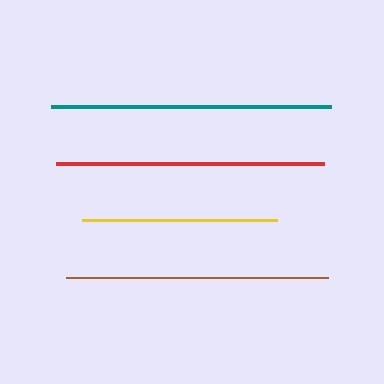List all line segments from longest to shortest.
From longest to shortest: teal, red, brown, yellow.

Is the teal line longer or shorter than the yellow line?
The teal line is longer than the yellow line.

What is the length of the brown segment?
The brown segment is approximately 262 pixels long.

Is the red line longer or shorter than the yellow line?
The red line is longer than the yellow line.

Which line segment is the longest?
The teal line is the longest at approximately 280 pixels.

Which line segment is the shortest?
The yellow line is the shortest at approximately 195 pixels.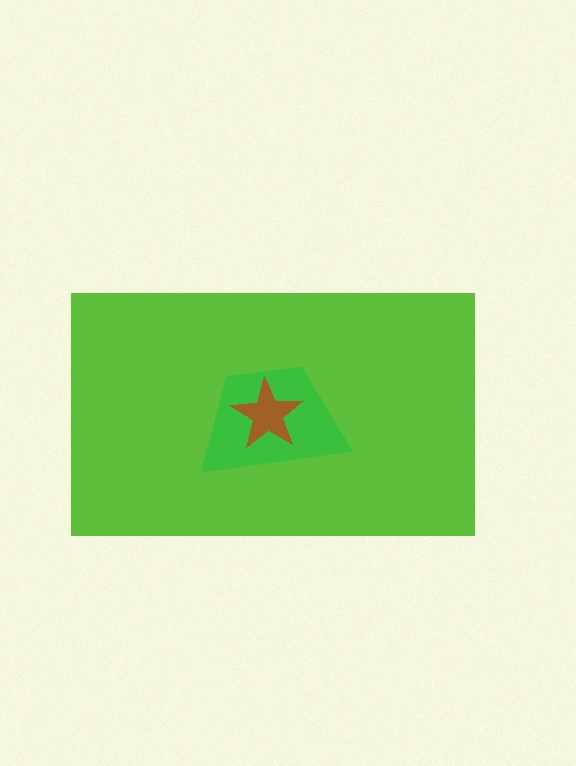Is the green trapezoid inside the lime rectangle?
Yes.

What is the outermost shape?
The lime rectangle.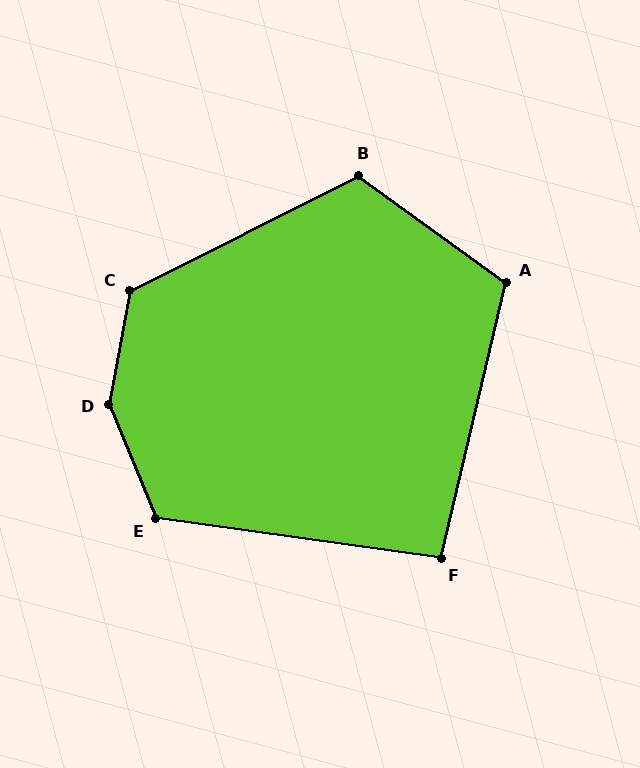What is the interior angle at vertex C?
Approximately 127 degrees (obtuse).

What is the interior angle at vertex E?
Approximately 120 degrees (obtuse).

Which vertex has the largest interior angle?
D, at approximately 147 degrees.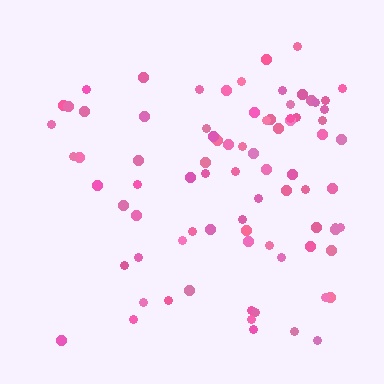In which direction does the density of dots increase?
From left to right, with the right side densest.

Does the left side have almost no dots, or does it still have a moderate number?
Still a moderate number, just noticeably fewer than the right.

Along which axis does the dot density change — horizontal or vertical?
Horizontal.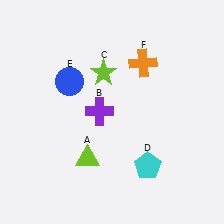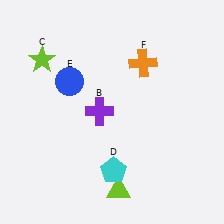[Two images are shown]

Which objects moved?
The objects that moved are: the lime triangle (A), the lime star (C), the cyan pentagon (D).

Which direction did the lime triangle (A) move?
The lime triangle (A) moved down.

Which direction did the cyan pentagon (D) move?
The cyan pentagon (D) moved left.